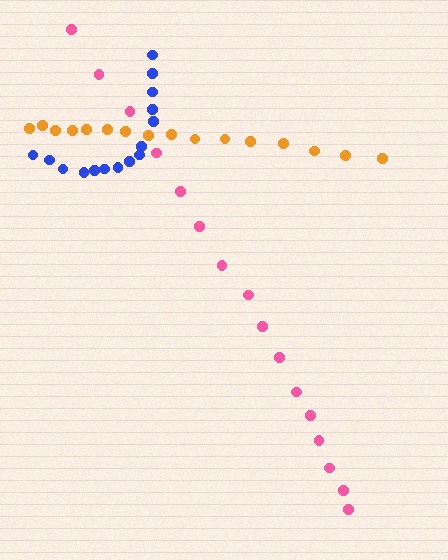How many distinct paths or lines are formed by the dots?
There are 3 distinct paths.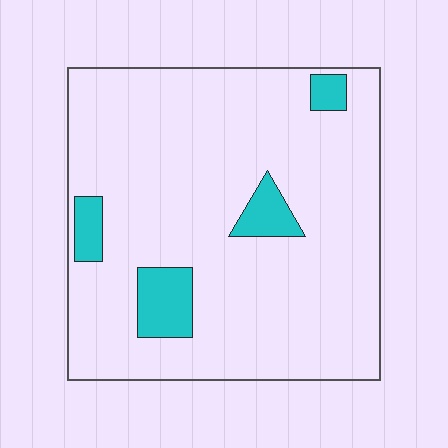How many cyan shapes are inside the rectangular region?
4.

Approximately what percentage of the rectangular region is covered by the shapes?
Approximately 10%.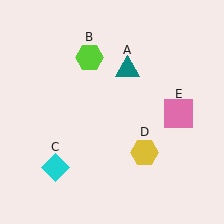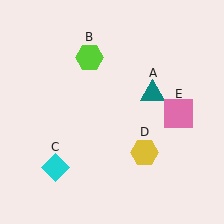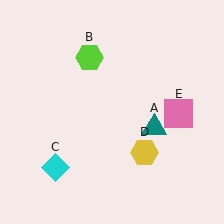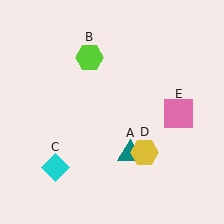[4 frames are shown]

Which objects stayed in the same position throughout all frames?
Lime hexagon (object B) and cyan diamond (object C) and yellow hexagon (object D) and pink square (object E) remained stationary.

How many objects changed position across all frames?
1 object changed position: teal triangle (object A).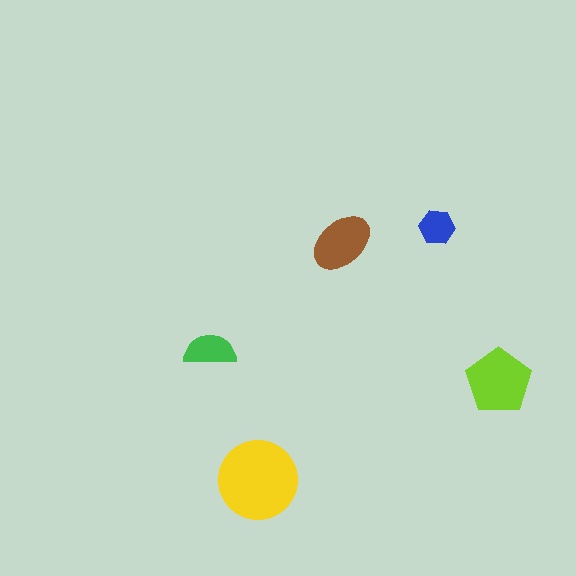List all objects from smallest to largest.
The blue hexagon, the green semicircle, the brown ellipse, the lime pentagon, the yellow circle.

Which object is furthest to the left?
The green semicircle is leftmost.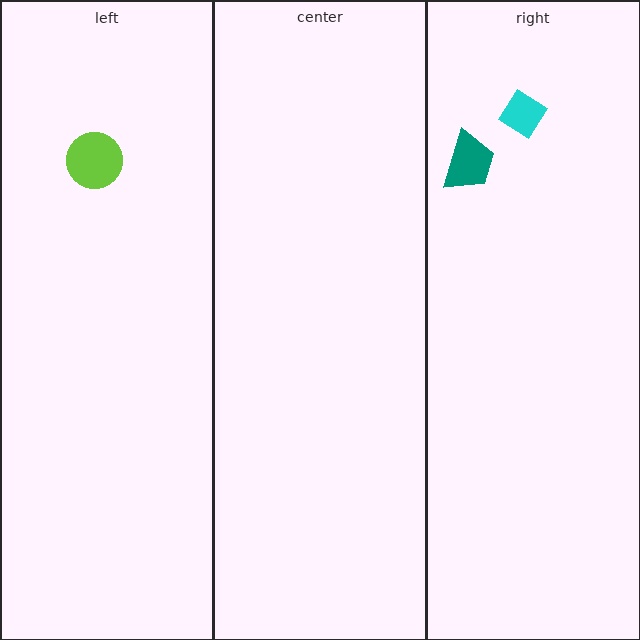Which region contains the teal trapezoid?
The right region.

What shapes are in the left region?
The lime circle.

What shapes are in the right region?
The teal trapezoid, the cyan diamond.